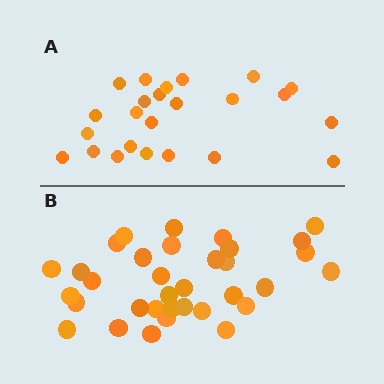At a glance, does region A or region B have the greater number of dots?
Region B (the bottom region) has more dots.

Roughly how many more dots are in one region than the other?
Region B has roughly 10 or so more dots than region A.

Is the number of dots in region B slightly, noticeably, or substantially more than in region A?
Region B has noticeably more, but not dramatically so. The ratio is roughly 1.4 to 1.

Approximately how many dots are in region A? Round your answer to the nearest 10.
About 20 dots. (The exact count is 24, which rounds to 20.)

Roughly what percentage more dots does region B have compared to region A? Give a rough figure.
About 40% more.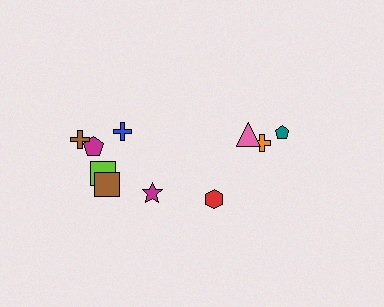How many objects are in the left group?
There are 6 objects.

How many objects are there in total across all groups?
There are 10 objects.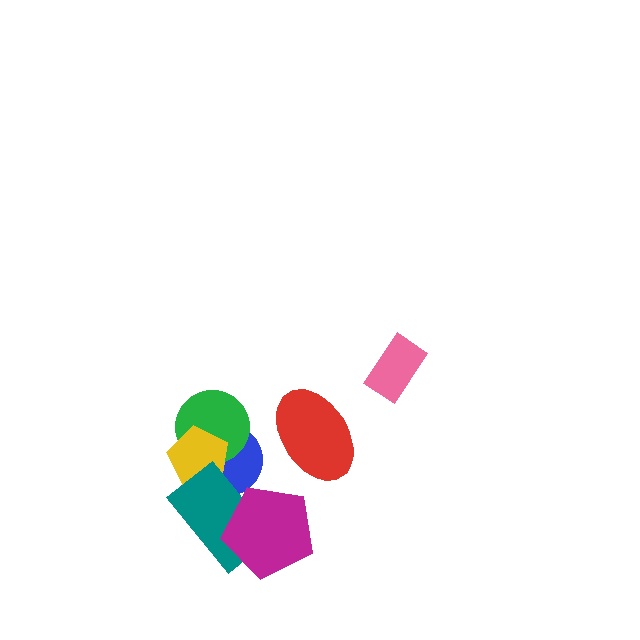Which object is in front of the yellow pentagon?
The teal rectangle is in front of the yellow pentagon.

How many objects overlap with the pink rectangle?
0 objects overlap with the pink rectangle.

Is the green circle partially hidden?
Yes, it is partially covered by another shape.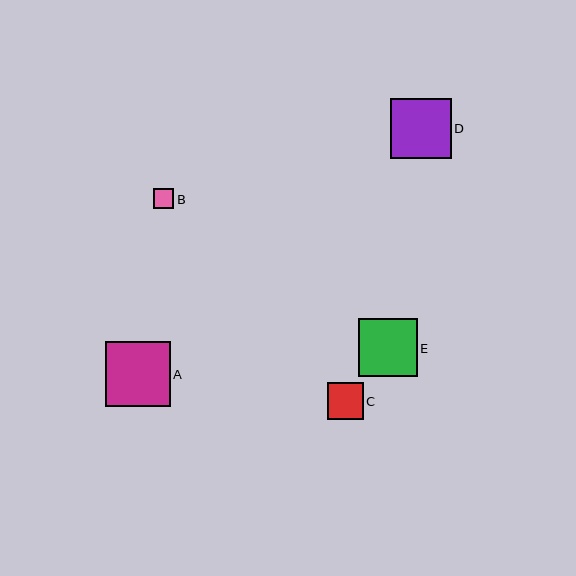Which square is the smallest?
Square B is the smallest with a size of approximately 20 pixels.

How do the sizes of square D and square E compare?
Square D and square E are approximately the same size.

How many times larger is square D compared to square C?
Square D is approximately 1.7 times the size of square C.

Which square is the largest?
Square A is the largest with a size of approximately 65 pixels.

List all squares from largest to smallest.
From largest to smallest: A, D, E, C, B.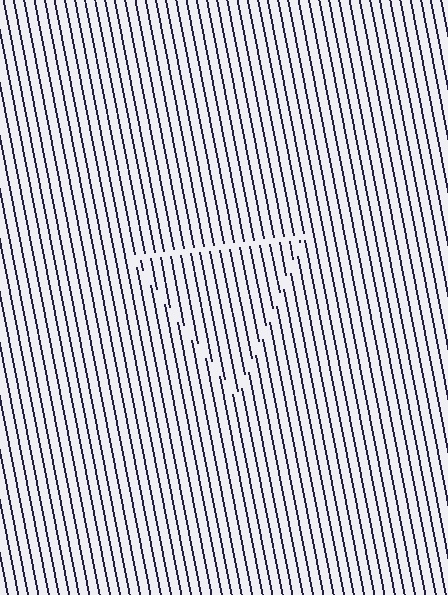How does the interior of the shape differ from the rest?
The interior of the shape contains the same grating, shifted by half a period — the contour is defined by the phase discontinuity where line-ends from the inner and outer gratings abut.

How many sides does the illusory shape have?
3 sides — the line-ends trace a triangle.